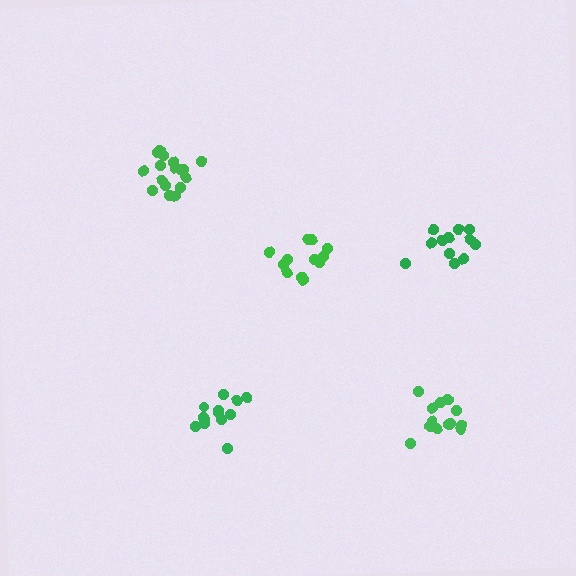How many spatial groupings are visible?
There are 5 spatial groupings.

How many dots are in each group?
Group 1: 12 dots, Group 2: 17 dots, Group 3: 13 dots, Group 4: 13 dots, Group 5: 13 dots (68 total).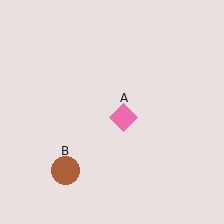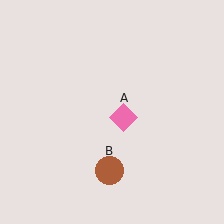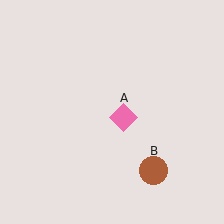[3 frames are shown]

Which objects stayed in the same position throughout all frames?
Pink diamond (object A) remained stationary.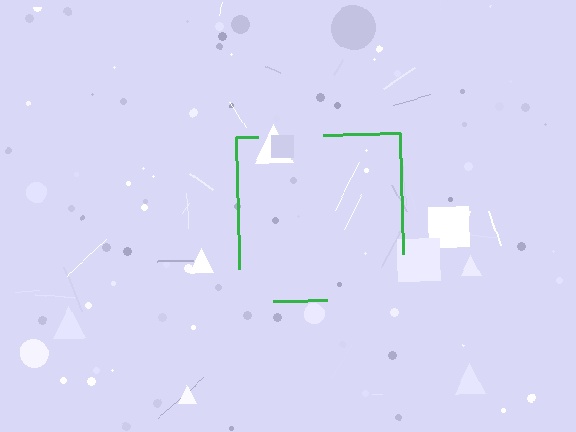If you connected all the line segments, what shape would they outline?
They would outline a square.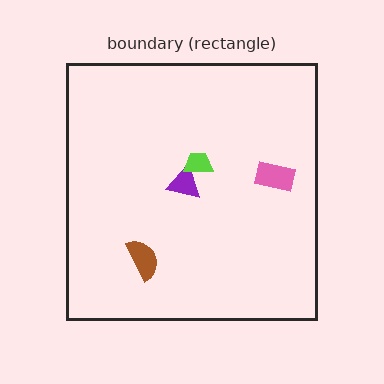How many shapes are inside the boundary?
4 inside, 0 outside.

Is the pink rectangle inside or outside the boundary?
Inside.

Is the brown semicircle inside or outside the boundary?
Inside.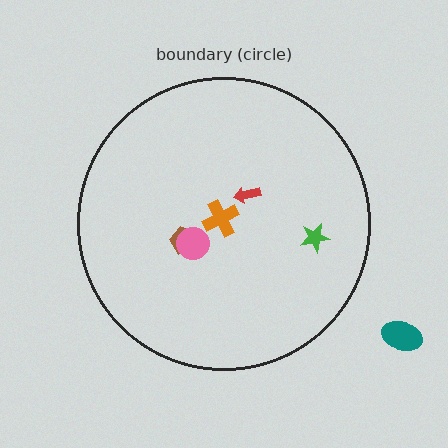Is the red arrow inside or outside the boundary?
Inside.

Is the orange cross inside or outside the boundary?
Inside.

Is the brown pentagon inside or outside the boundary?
Inside.